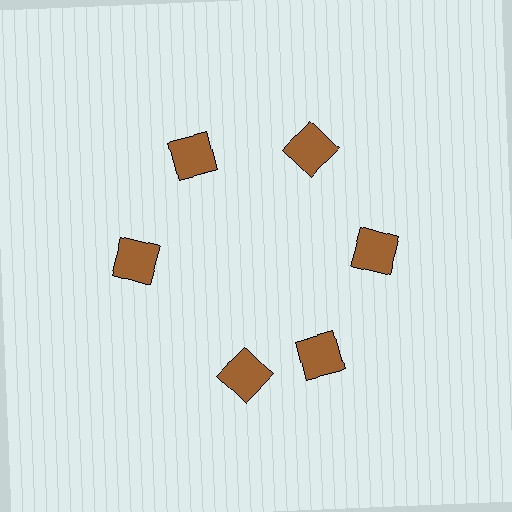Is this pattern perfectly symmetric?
No. The 6 brown squares are arranged in a ring, but one element near the 7 o'clock position is rotated out of alignment along the ring, breaking the 6-fold rotational symmetry.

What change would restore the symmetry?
The symmetry would be restored by rotating it back into even spacing with its neighbors so that all 6 squares sit at equal angles and equal distance from the center.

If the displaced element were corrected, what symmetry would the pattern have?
It would have 6-fold rotational symmetry — the pattern would map onto itself every 60 degrees.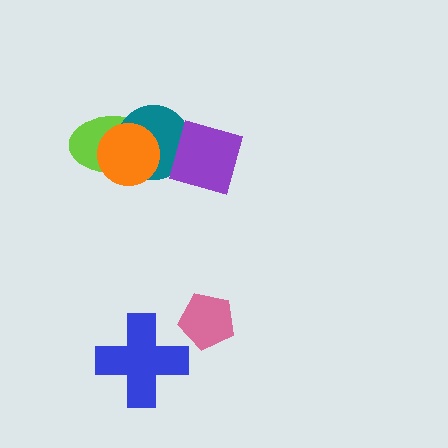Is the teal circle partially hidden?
Yes, it is partially covered by another shape.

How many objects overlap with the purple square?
1 object overlaps with the purple square.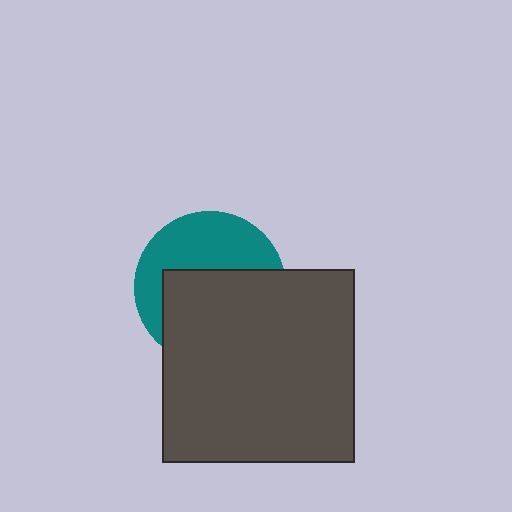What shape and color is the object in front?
The object in front is a dark gray square.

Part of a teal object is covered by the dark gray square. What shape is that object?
It is a circle.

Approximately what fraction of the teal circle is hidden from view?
Roughly 56% of the teal circle is hidden behind the dark gray square.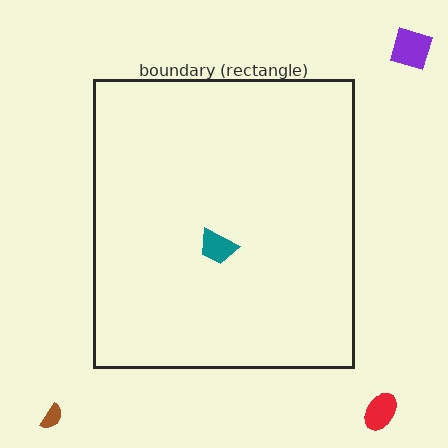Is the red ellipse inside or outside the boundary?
Outside.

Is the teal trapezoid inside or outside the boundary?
Inside.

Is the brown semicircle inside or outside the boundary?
Outside.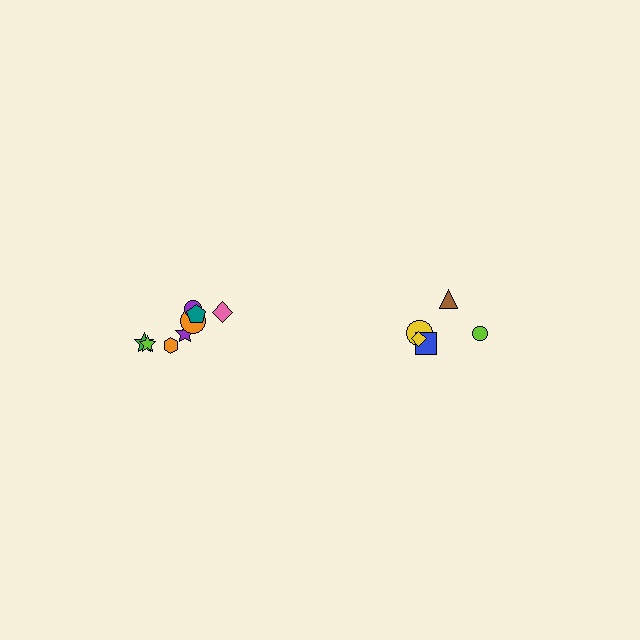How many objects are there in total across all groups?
There are 13 objects.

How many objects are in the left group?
There are 8 objects.